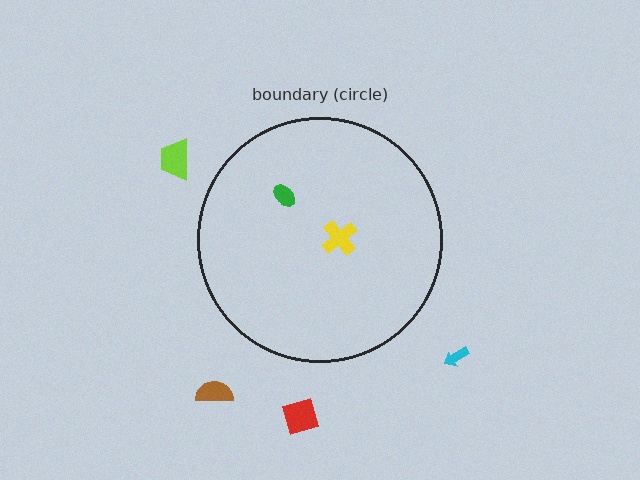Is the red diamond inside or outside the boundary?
Outside.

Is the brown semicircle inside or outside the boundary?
Outside.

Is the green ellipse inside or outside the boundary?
Inside.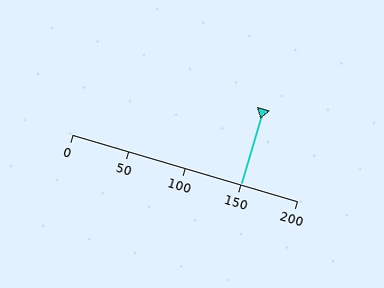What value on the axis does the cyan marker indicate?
The marker indicates approximately 150.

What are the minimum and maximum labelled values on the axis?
The axis runs from 0 to 200.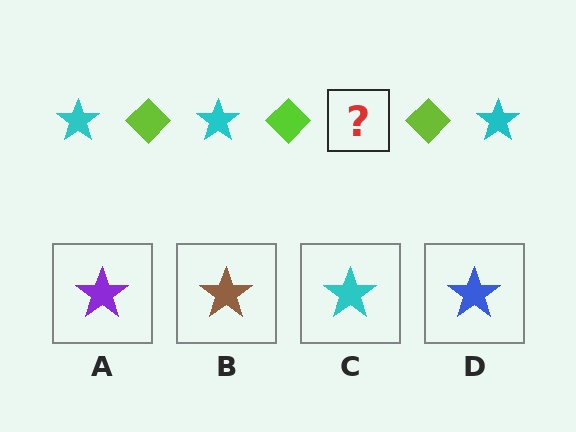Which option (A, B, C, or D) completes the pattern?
C.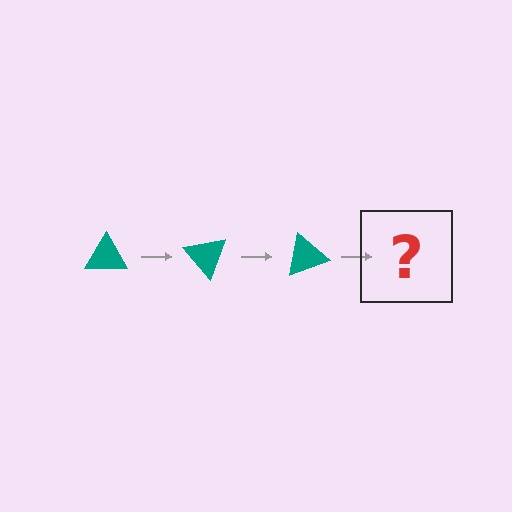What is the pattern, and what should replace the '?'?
The pattern is that the triangle rotates 50 degrees each step. The '?' should be a teal triangle rotated 150 degrees.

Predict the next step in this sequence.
The next step is a teal triangle rotated 150 degrees.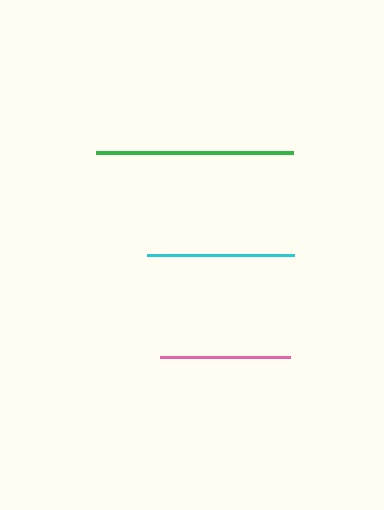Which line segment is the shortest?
The pink line is the shortest at approximately 130 pixels.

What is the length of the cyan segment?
The cyan segment is approximately 147 pixels long.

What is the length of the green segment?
The green segment is approximately 197 pixels long.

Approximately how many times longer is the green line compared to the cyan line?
The green line is approximately 1.3 times the length of the cyan line.